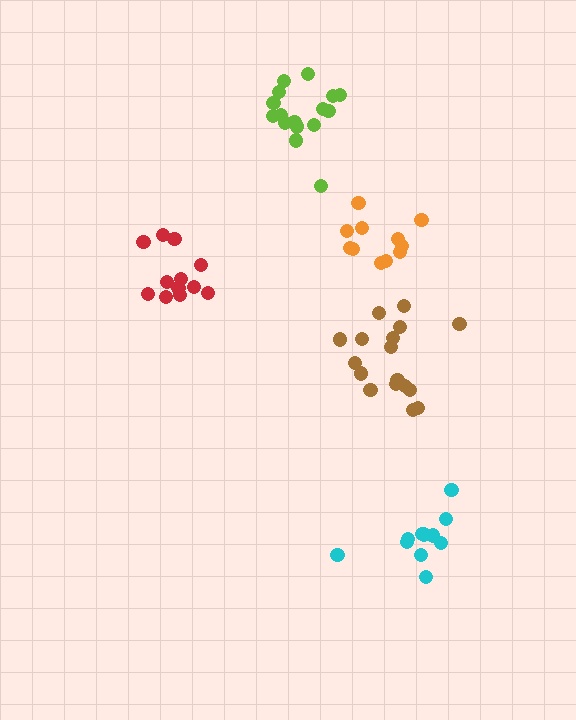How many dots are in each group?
Group 1: 11 dots, Group 2: 16 dots, Group 3: 11 dots, Group 4: 17 dots, Group 5: 12 dots (67 total).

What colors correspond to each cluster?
The clusters are colored: cyan, lime, orange, brown, red.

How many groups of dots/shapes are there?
There are 5 groups.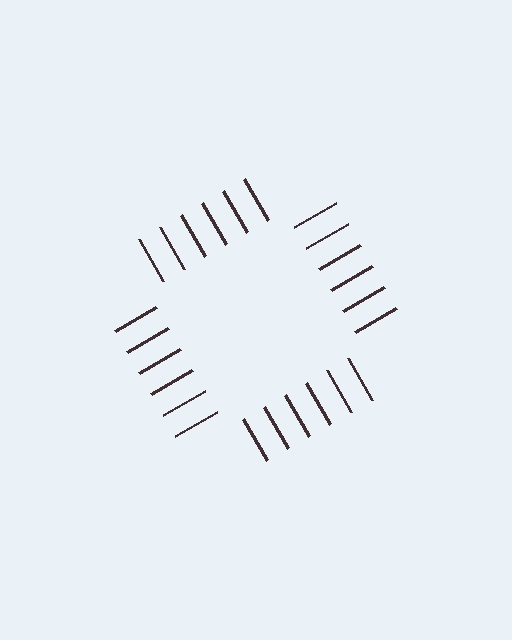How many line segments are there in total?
24 — 6 along each of the 4 edges.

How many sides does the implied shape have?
4 sides — the line-ends trace a square.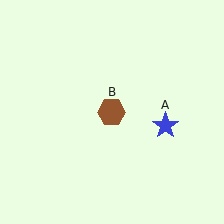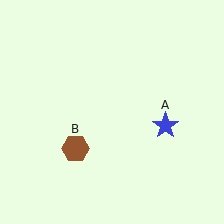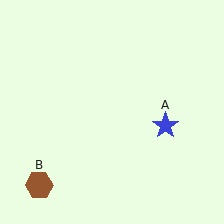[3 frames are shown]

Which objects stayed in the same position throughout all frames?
Blue star (object A) remained stationary.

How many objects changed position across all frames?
1 object changed position: brown hexagon (object B).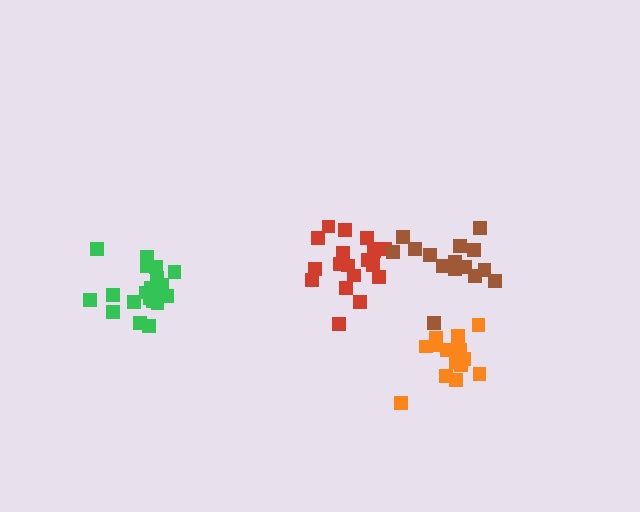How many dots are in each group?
Group 1: 20 dots, Group 2: 14 dots, Group 3: 19 dots, Group 4: 15 dots (68 total).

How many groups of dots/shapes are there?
There are 4 groups.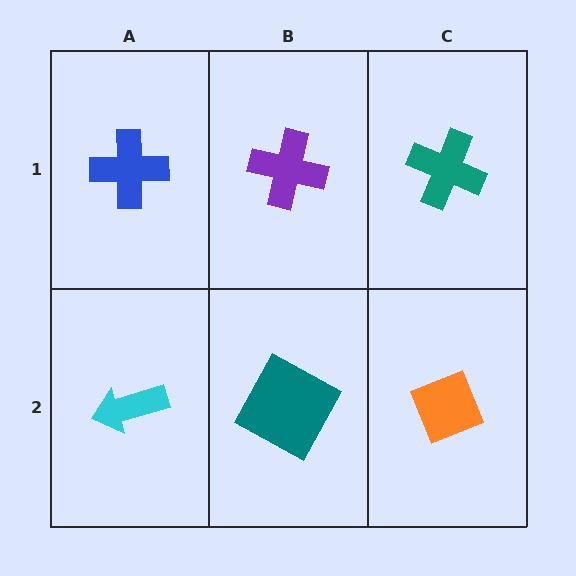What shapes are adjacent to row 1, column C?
An orange diamond (row 2, column C), a purple cross (row 1, column B).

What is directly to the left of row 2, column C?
A teal square.